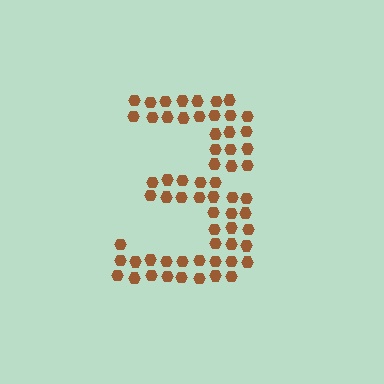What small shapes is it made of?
It is made of small hexagons.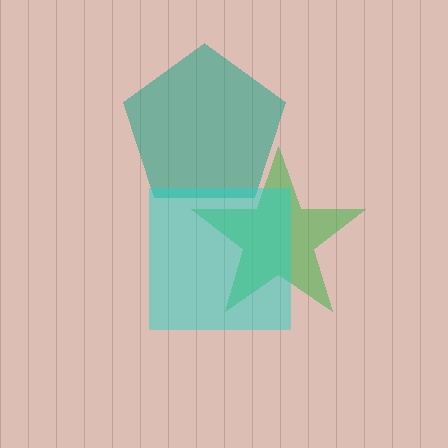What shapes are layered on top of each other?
The layered shapes are: a teal pentagon, a green star, a cyan square.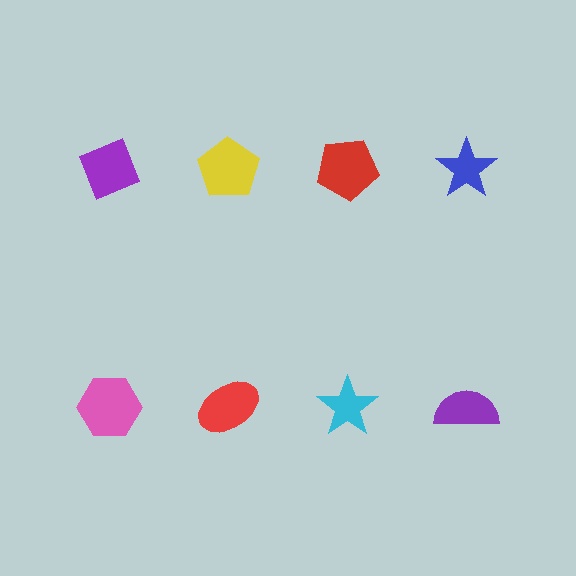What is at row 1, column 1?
A purple diamond.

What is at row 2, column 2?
A red ellipse.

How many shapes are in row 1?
4 shapes.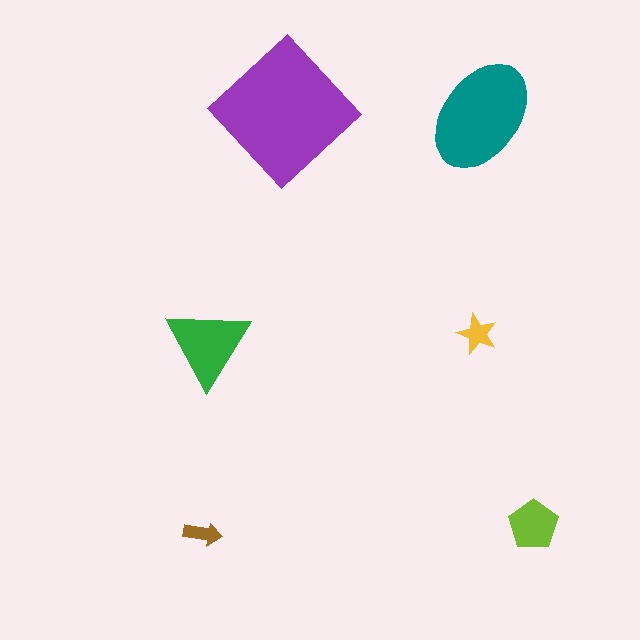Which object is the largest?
The purple diamond.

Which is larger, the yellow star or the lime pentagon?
The lime pentagon.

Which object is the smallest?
The brown arrow.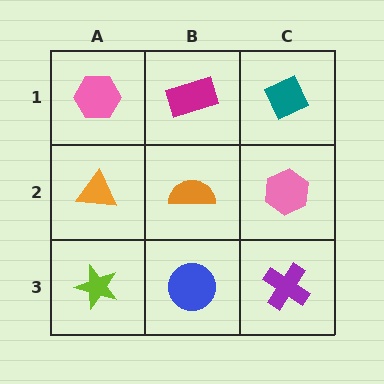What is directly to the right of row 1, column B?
A teal diamond.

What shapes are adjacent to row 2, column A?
A pink hexagon (row 1, column A), a lime star (row 3, column A), an orange semicircle (row 2, column B).